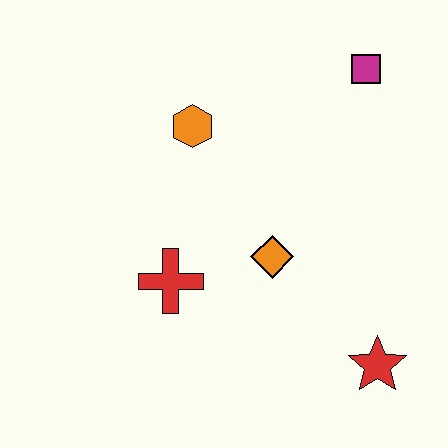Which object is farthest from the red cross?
The magenta square is farthest from the red cross.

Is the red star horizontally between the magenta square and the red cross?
No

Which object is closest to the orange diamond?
The red cross is closest to the orange diamond.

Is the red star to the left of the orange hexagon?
No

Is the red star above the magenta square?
No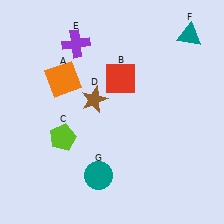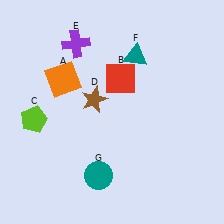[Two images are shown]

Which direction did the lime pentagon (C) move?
The lime pentagon (C) moved left.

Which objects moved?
The objects that moved are: the lime pentagon (C), the teal triangle (F).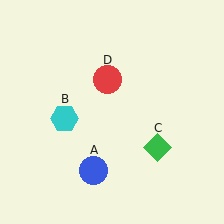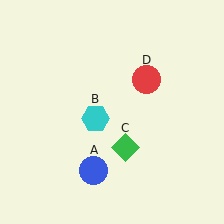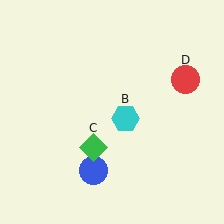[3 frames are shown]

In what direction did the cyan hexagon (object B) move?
The cyan hexagon (object B) moved right.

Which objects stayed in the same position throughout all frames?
Blue circle (object A) remained stationary.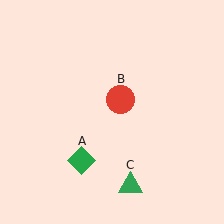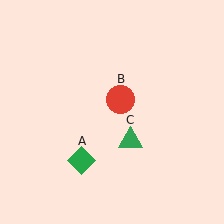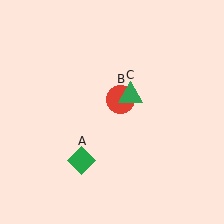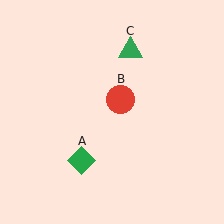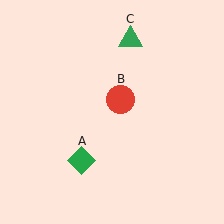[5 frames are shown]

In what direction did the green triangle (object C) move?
The green triangle (object C) moved up.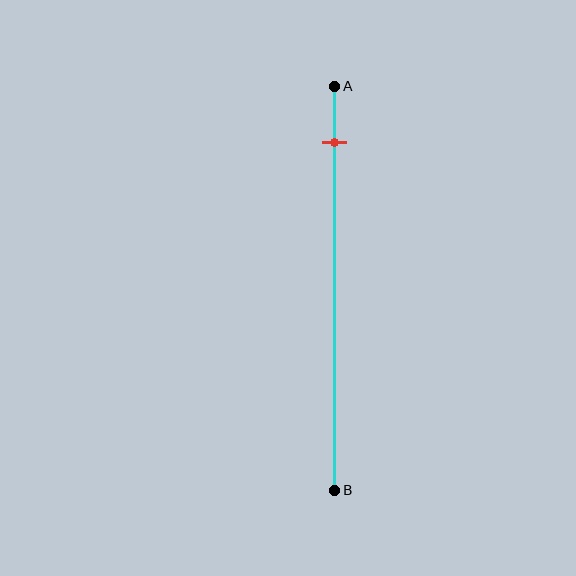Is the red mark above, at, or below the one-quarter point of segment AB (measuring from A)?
The red mark is above the one-quarter point of segment AB.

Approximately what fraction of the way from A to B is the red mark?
The red mark is approximately 15% of the way from A to B.